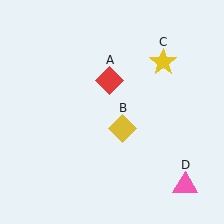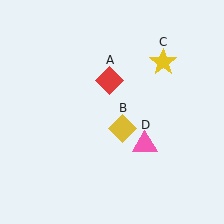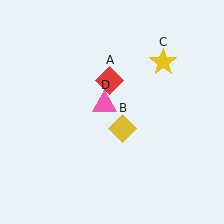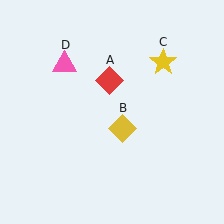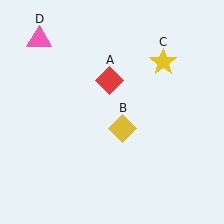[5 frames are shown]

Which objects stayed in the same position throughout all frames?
Red diamond (object A) and yellow diamond (object B) and yellow star (object C) remained stationary.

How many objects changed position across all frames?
1 object changed position: pink triangle (object D).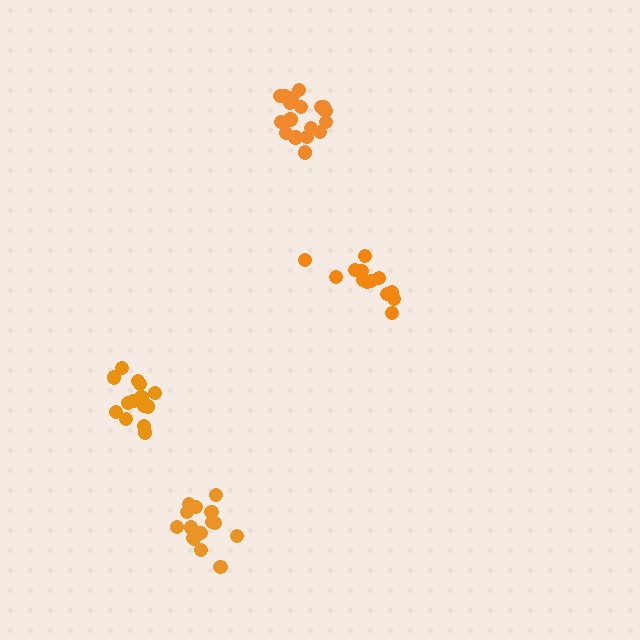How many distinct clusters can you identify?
There are 4 distinct clusters.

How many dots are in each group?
Group 1: 19 dots, Group 2: 15 dots, Group 3: 13 dots, Group 4: 14 dots (61 total).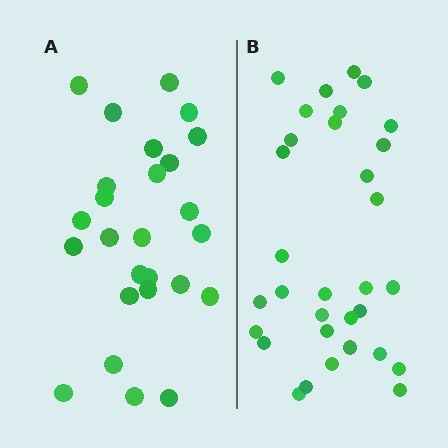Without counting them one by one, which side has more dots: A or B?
Region B (the right region) has more dots.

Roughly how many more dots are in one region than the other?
Region B has about 6 more dots than region A.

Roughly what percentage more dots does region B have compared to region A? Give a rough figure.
About 25% more.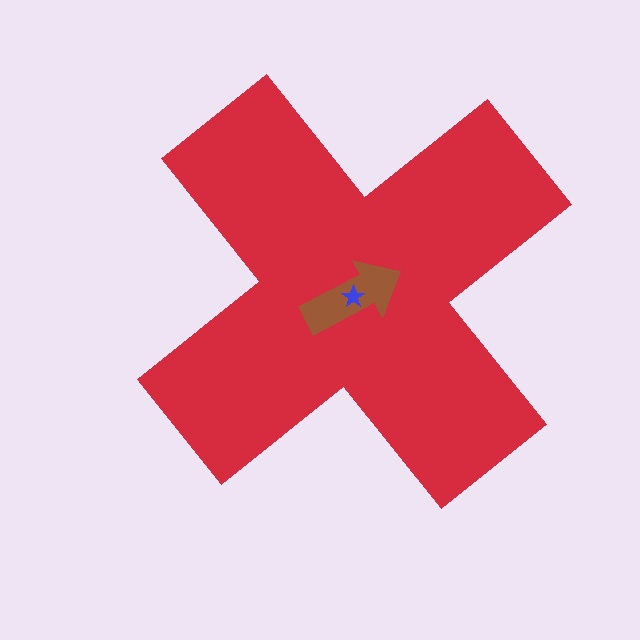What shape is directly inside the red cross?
The brown arrow.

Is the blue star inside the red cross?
Yes.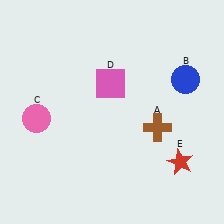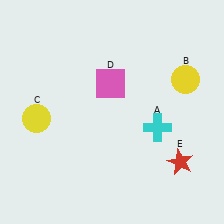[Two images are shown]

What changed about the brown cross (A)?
In Image 1, A is brown. In Image 2, it changed to cyan.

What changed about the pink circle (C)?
In Image 1, C is pink. In Image 2, it changed to yellow.